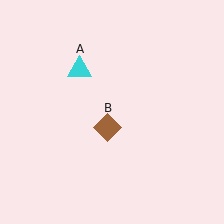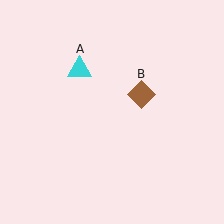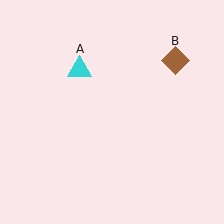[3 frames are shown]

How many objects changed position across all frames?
1 object changed position: brown diamond (object B).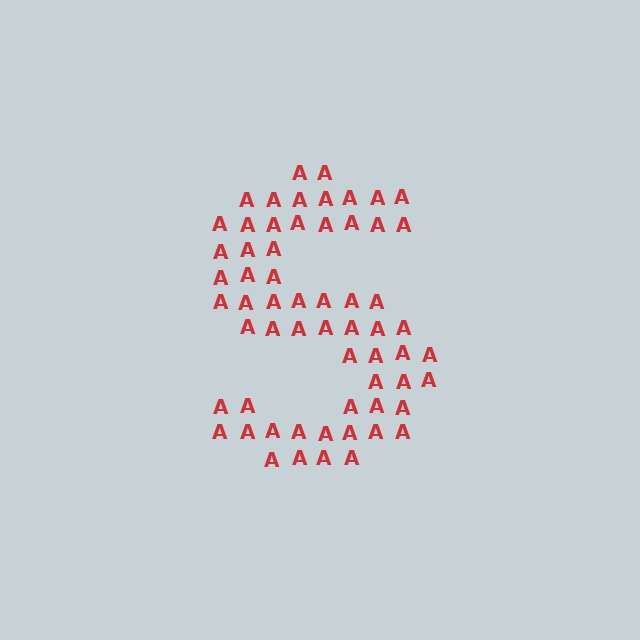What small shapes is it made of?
It is made of small letter A's.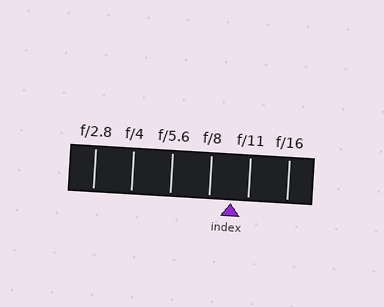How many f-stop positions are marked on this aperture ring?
There are 6 f-stop positions marked.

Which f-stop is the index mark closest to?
The index mark is closest to f/11.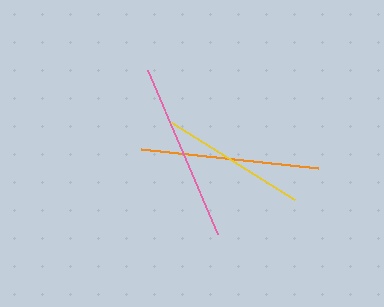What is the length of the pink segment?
The pink segment is approximately 179 pixels long.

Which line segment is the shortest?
The yellow line is the shortest at approximately 145 pixels.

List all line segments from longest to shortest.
From longest to shortest: pink, orange, yellow.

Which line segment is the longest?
The pink line is the longest at approximately 179 pixels.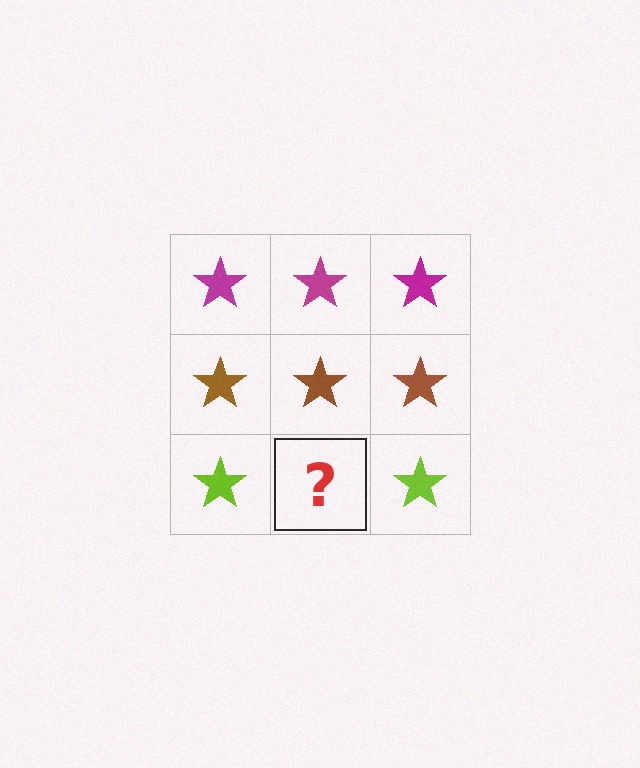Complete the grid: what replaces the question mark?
The question mark should be replaced with a lime star.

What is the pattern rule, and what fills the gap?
The rule is that each row has a consistent color. The gap should be filled with a lime star.